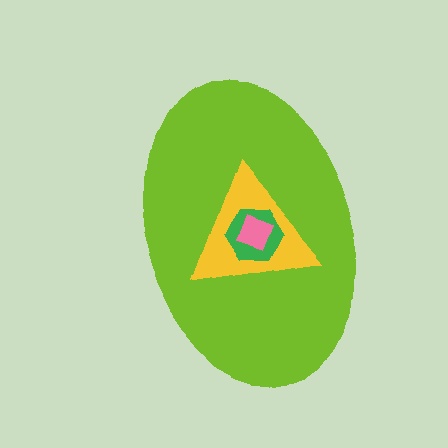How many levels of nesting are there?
4.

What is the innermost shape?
The pink square.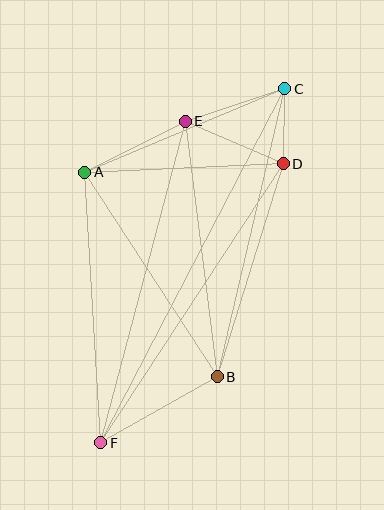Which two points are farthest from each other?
Points C and F are farthest from each other.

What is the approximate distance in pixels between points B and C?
The distance between B and C is approximately 296 pixels.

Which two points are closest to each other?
Points C and D are closest to each other.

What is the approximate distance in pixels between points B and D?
The distance between B and D is approximately 223 pixels.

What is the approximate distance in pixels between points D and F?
The distance between D and F is approximately 334 pixels.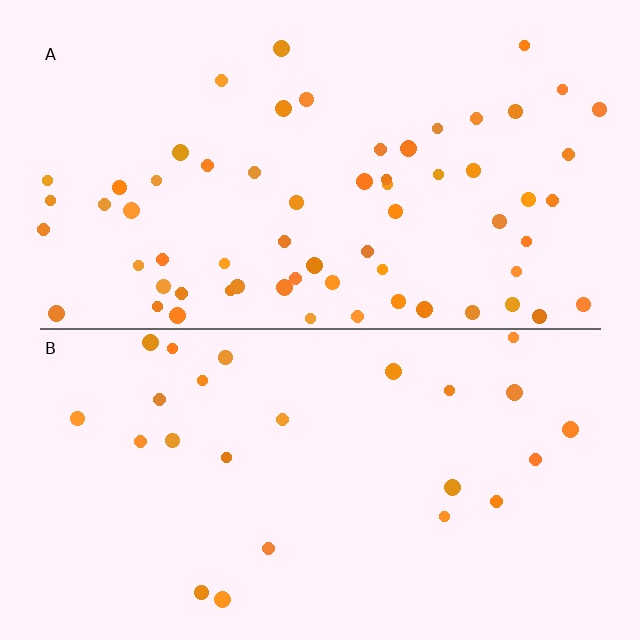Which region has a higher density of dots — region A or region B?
A (the top).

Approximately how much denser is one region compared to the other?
Approximately 2.6× — region A over region B.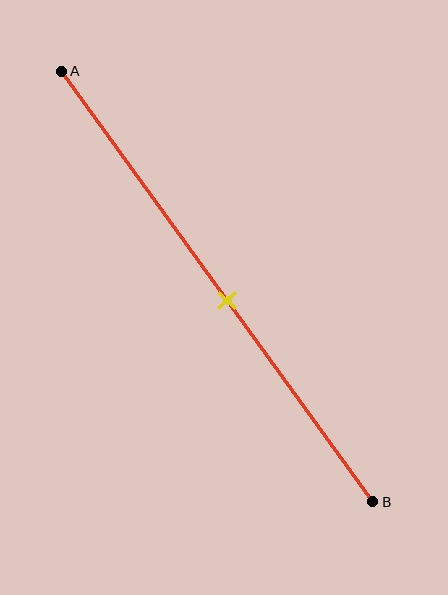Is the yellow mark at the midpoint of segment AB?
No, the mark is at about 55% from A, not at the 50% midpoint.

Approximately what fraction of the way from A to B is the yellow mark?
The yellow mark is approximately 55% of the way from A to B.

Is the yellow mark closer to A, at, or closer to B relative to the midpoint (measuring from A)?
The yellow mark is closer to point B than the midpoint of segment AB.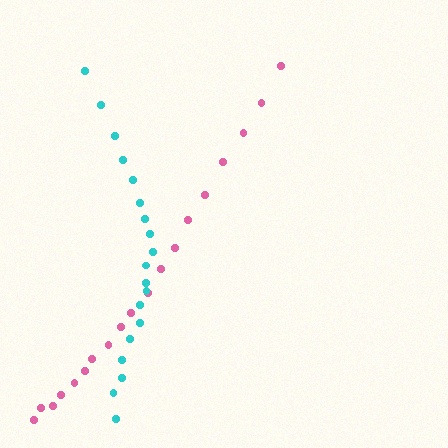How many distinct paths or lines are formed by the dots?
There are 2 distinct paths.